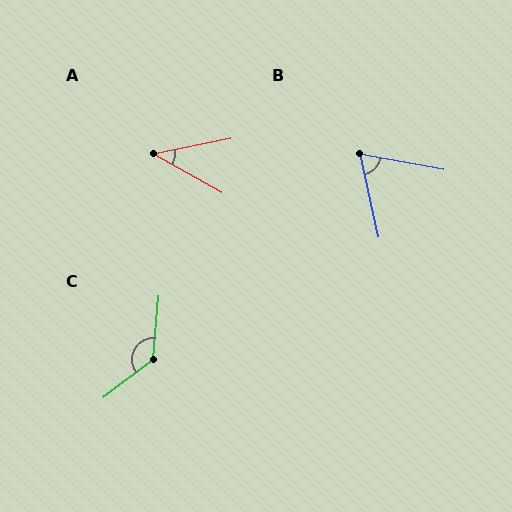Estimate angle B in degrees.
Approximately 67 degrees.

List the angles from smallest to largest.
A (40°), B (67°), C (132°).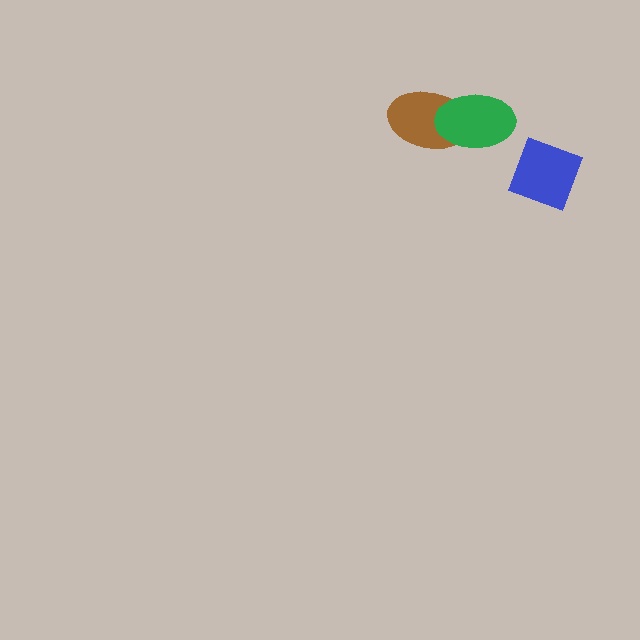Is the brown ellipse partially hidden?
Yes, it is partially covered by another shape.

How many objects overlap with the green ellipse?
1 object overlaps with the green ellipse.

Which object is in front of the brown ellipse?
The green ellipse is in front of the brown ellipse.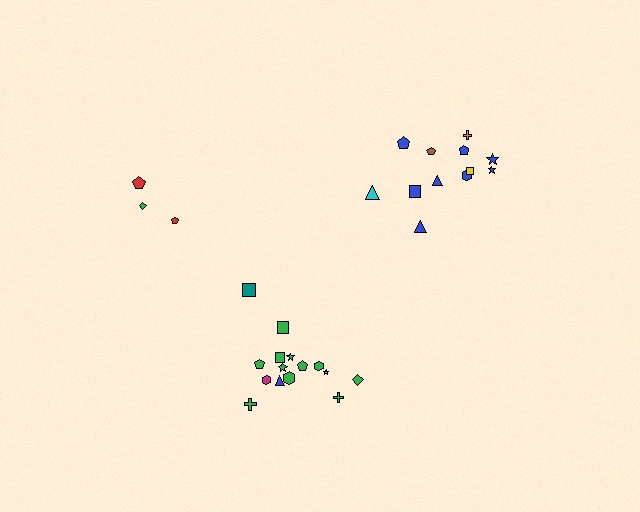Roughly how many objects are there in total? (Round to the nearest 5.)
Roughly 30 objects in total.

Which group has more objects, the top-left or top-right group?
The top-right group.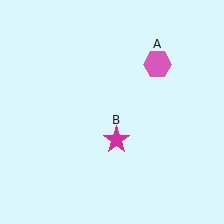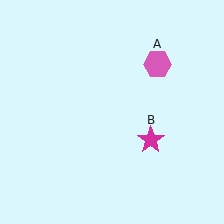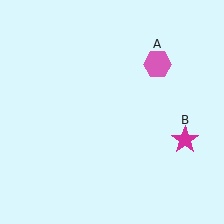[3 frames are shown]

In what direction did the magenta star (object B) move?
The magenta star (object B) moved right.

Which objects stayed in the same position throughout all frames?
Pink hexagon (object A) remained stationary.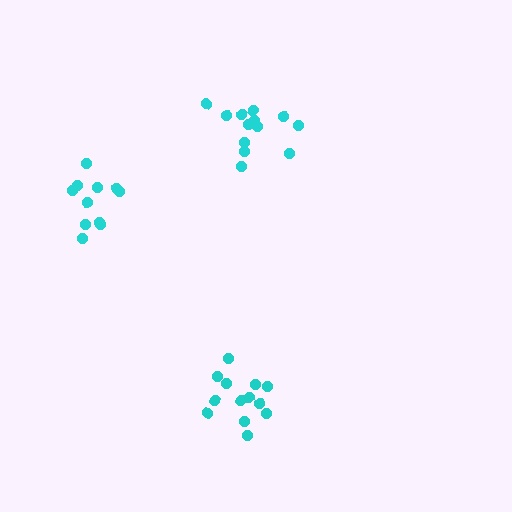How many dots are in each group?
Group 1: 13 dots, Group 2: 14 dots, Group 3: 11 dots (38 total).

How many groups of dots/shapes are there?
There are 3 groups.